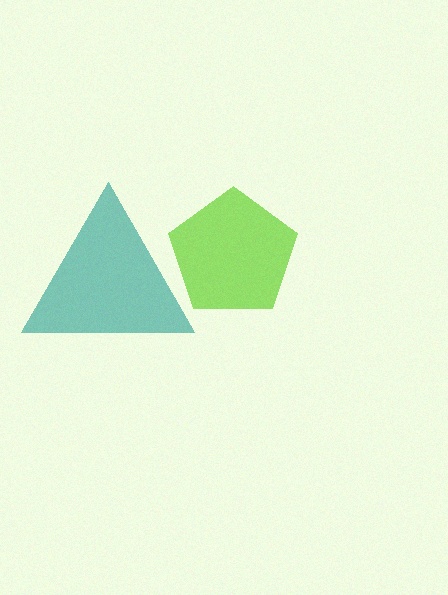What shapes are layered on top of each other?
The layered shapes are: a teal triangle, a lime pentagon.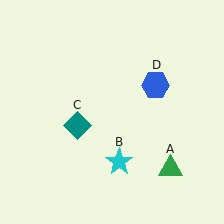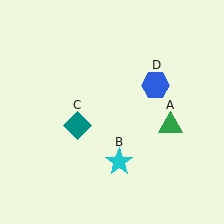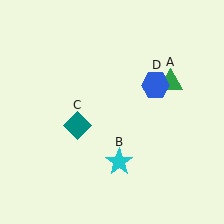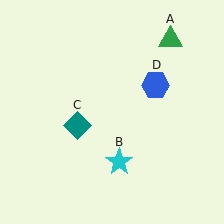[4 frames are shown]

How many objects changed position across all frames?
1 object changed position: green triangle (object A).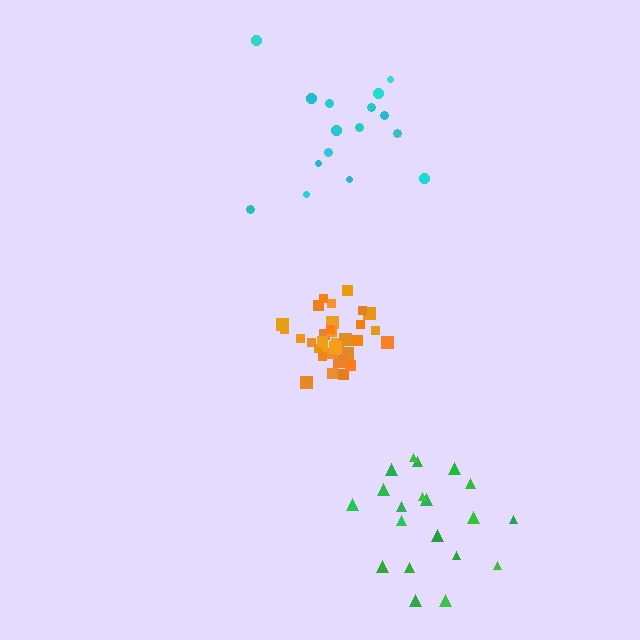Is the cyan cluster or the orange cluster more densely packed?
Orange.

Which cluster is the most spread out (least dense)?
Cyan.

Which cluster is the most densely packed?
Orange.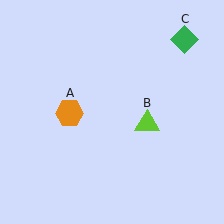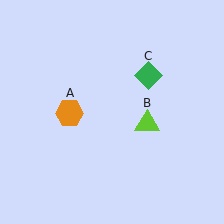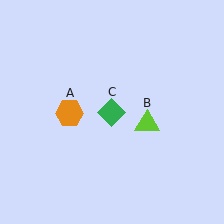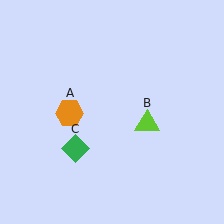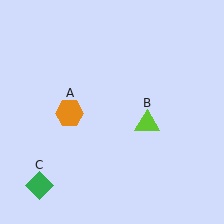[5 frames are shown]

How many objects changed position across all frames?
1 object changed position: green diamond (object C).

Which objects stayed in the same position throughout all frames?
Orange hexagon (object A) and lime triangle (object B) remained stationary.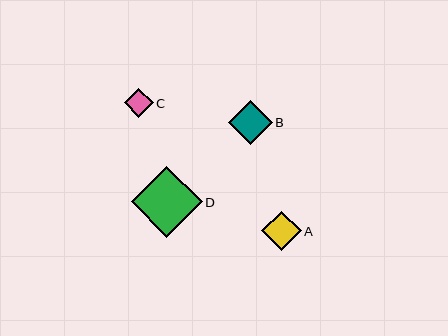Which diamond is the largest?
Diamond D is the largest with a size of approximately 70 pixels.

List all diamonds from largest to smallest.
From largest to smallest: D, B, A, C.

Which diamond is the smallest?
Diamond C is the smallest with a size of approximately 29 pixels.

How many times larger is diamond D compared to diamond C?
Diamond D is approximately 2.4 times the size of diamond C.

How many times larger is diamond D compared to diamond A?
Diamond D is approximately 1.8 times the size of diamond A.